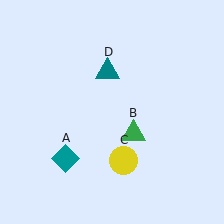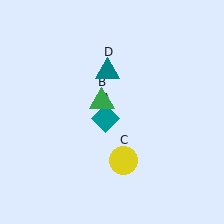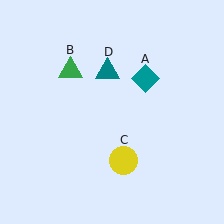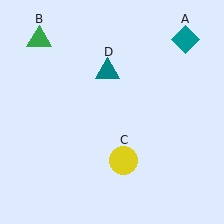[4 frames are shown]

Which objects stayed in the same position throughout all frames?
Yellow circle (object C) and teal triangle (object D) remained stationary.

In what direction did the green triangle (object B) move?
The green triangle (object B) moved up and to the left.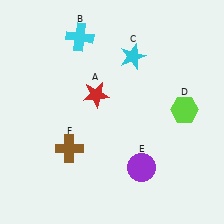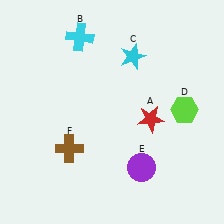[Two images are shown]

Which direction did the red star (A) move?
The red star (A) moved right.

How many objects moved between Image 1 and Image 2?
1 object moved between the two images.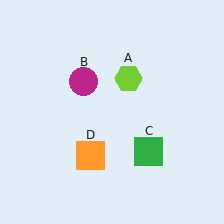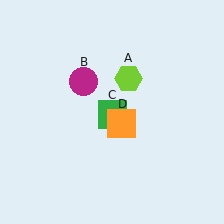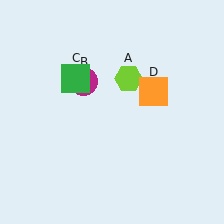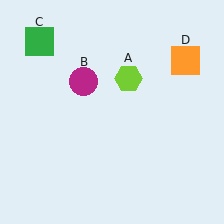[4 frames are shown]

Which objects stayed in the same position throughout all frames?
Lime hexagon (object A) and magenta circle (object B) remained stationary.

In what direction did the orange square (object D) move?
The orange square (object D) moved up and to the right.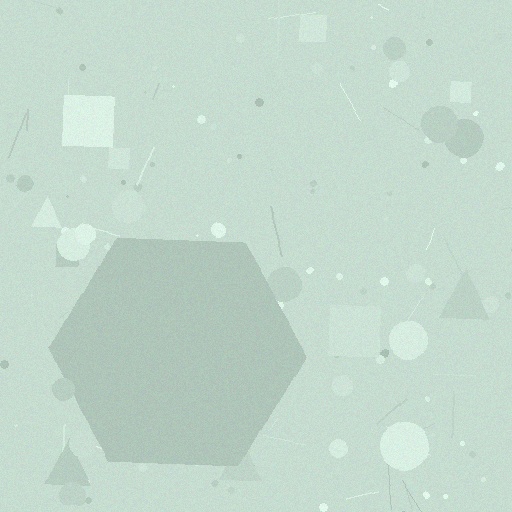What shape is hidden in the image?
A hexagon is hidden in the image.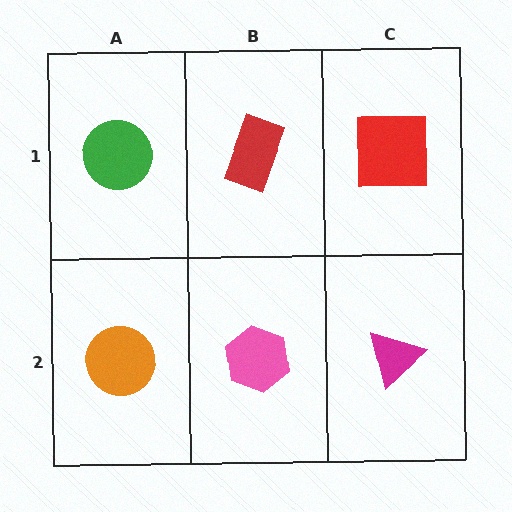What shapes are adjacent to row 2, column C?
A red square (row 1, column C), a pink hexagon (row 2, column B).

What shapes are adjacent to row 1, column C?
A magenta triangle (row 2, column C), a red rectangle (row 1, column B).